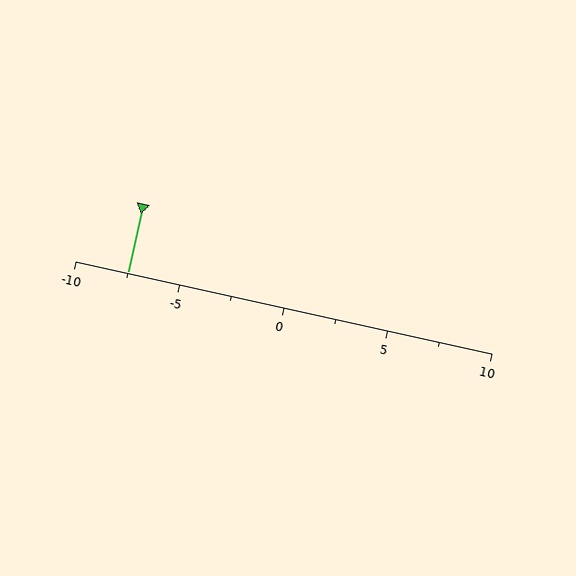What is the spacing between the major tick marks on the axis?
The major ticks are spaced 5 apart.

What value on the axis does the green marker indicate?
The marker indicates approximately -7.5.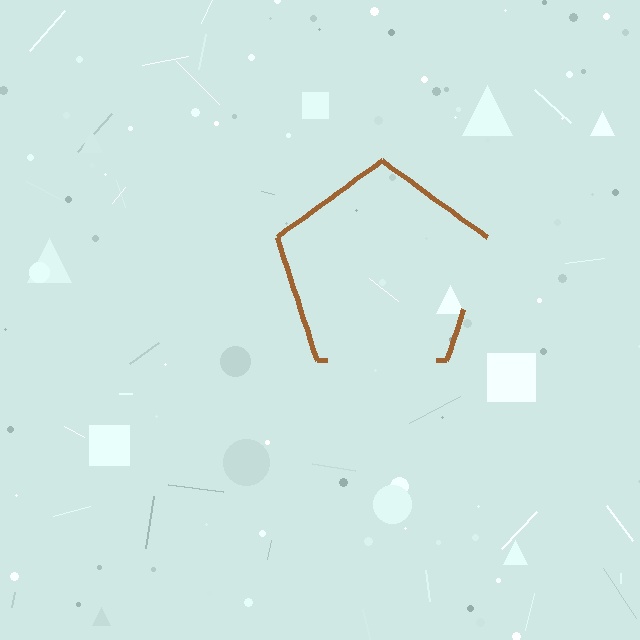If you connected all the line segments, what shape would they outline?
They would outline a pentagon.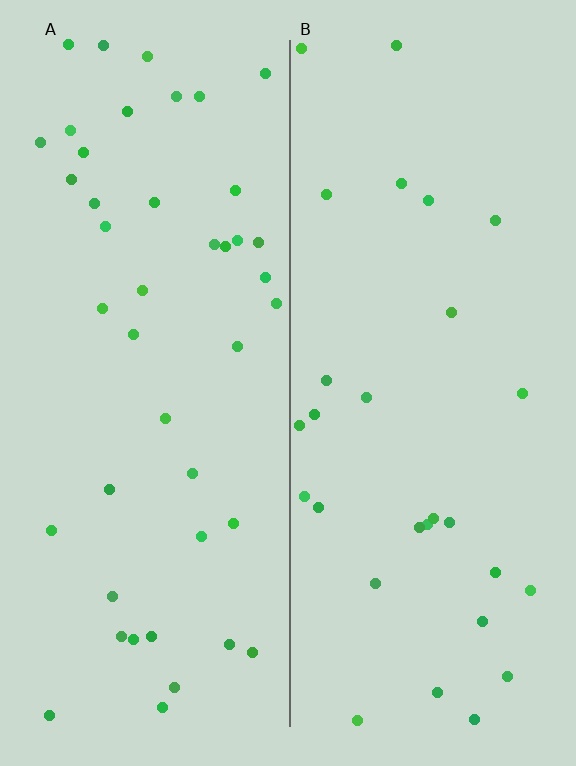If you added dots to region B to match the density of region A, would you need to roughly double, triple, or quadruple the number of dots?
Approximately double.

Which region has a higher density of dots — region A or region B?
A (the left).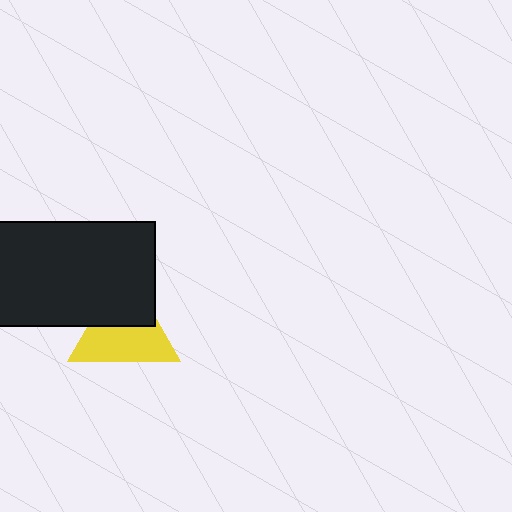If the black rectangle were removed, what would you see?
You would see the complete yellow triangle.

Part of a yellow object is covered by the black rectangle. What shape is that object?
It is a triangle.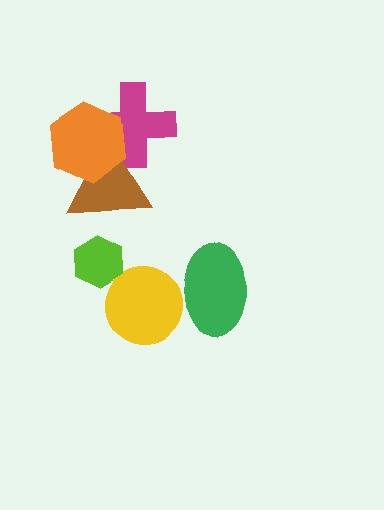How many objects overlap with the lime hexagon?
0 objects overlap with the lime hexagon.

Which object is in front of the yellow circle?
The green ellipse is in front of the yellow circle.